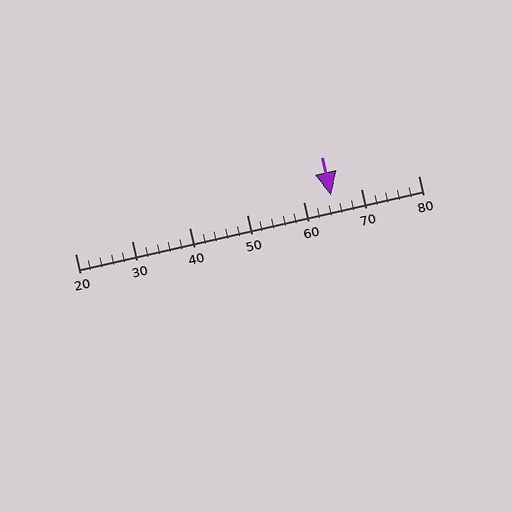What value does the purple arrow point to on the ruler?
The purple arrow points to approximately 65.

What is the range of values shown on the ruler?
The ruler shows values from 20 to 80.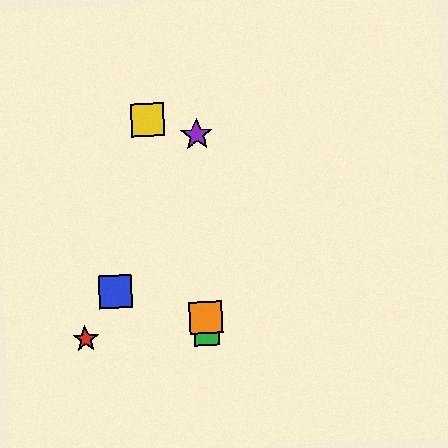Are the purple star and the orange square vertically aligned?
Yes, both are at x≈196.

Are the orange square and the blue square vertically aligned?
No, the orange square is at x≈206 and the blue square is at x≈115.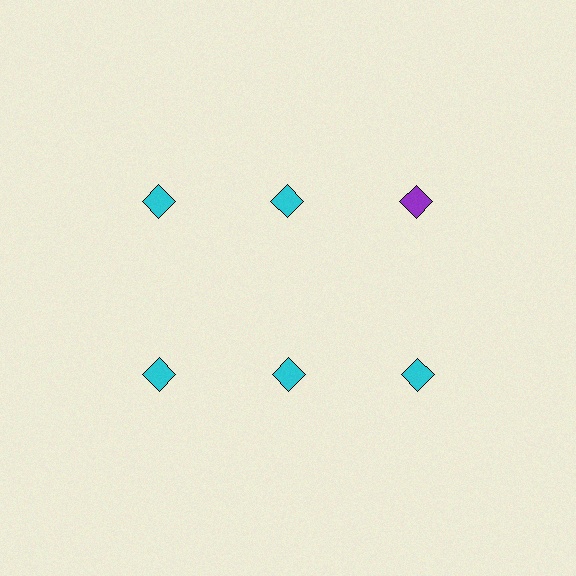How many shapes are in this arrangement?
There are 6 shapes arranged in a grid pattern.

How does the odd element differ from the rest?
It has a different color: purple instead of cyan.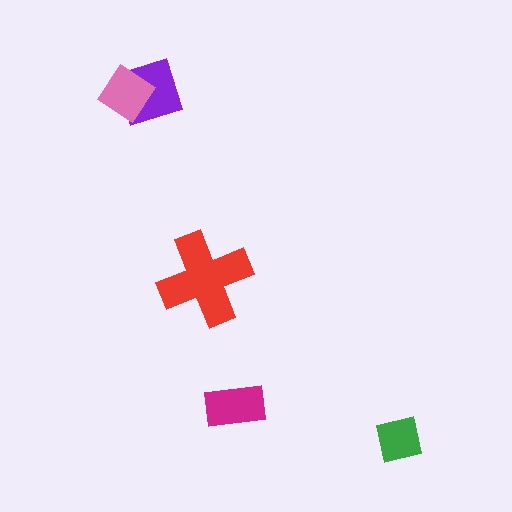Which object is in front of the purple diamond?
The pink diamond is in front of the purple diamond.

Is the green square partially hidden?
No, no other shape covers it.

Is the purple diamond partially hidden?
Yes, it is partially covered by another shape.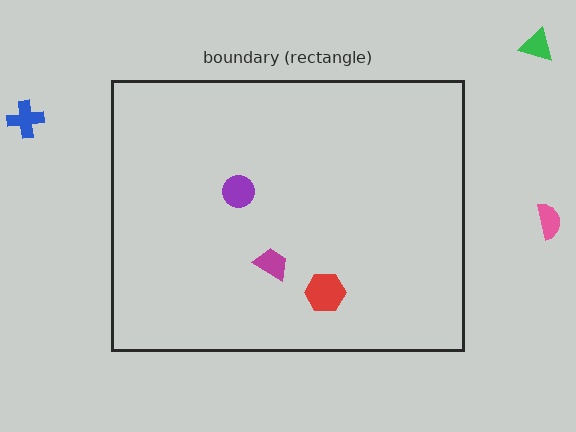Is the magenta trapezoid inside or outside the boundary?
Inside.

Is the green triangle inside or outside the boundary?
Outside.